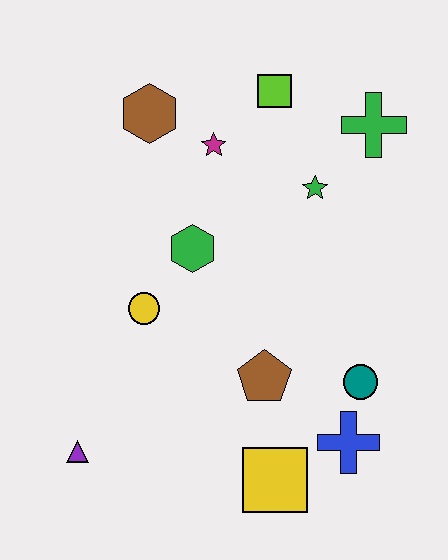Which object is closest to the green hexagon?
The yellow circle is closest to the green hexagon.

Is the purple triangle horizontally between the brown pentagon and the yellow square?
No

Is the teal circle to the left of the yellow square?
No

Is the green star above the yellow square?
Yes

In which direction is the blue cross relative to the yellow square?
The blue cross is to the right of the yellow square.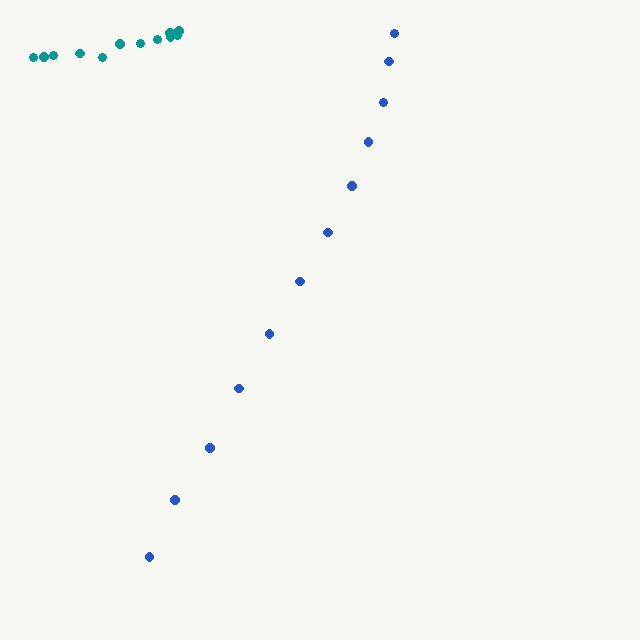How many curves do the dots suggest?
There are 2 distinct paths.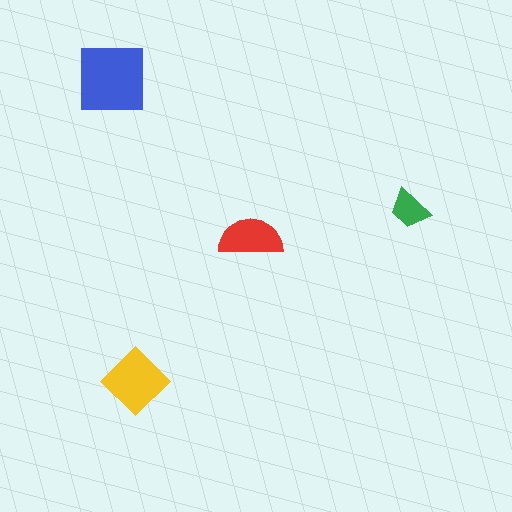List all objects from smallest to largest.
The green trapezoid, the red semicircle, the yellow diamond, the blue square.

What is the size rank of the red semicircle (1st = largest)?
3rd.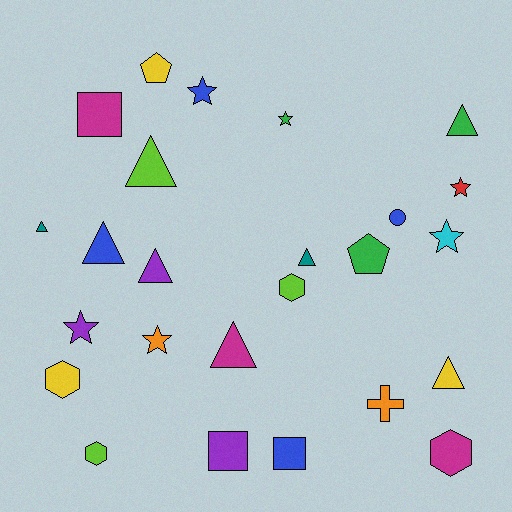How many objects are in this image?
There are 25 objects.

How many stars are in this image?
There are 6 stars.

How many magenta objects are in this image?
There are 3 magenta objects.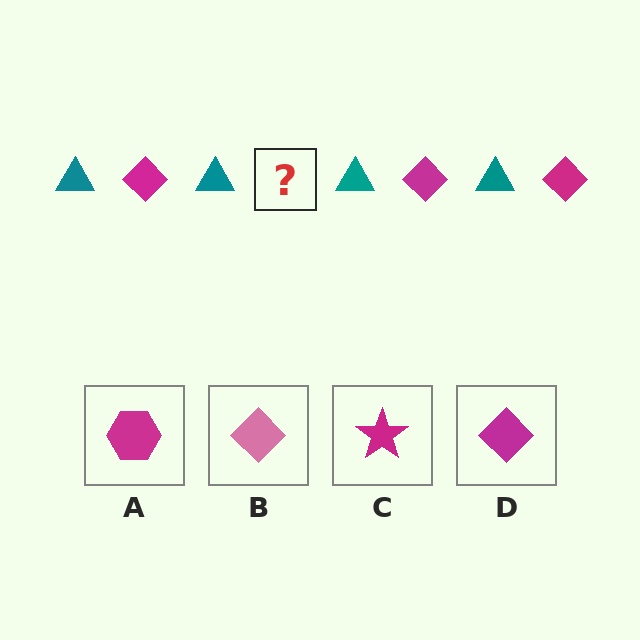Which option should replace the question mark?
Option D.